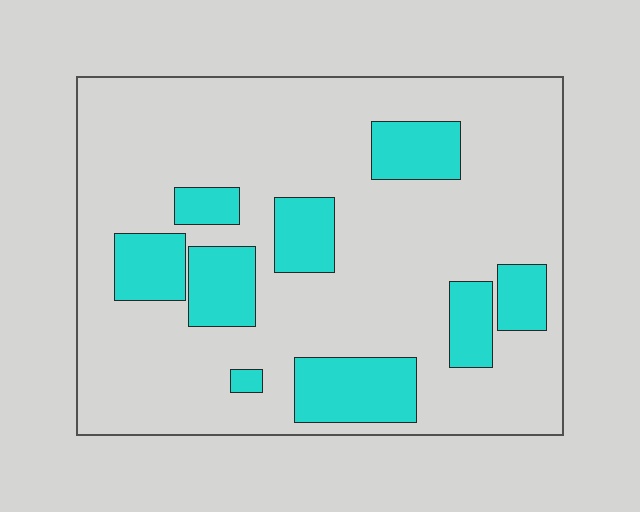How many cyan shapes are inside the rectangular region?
9.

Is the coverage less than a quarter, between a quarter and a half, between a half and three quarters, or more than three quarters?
Less than a quarter.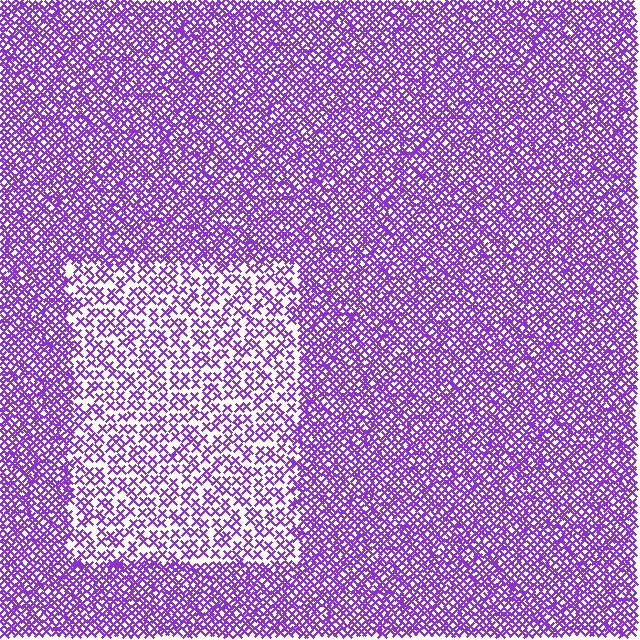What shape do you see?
I see a rectangle.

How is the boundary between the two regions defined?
The boundary is defined by a change in element density (approximately 2.1x ratio). All elements are the same color, size, and shape.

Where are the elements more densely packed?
The elements are more densely packed outside the rectangle boundary.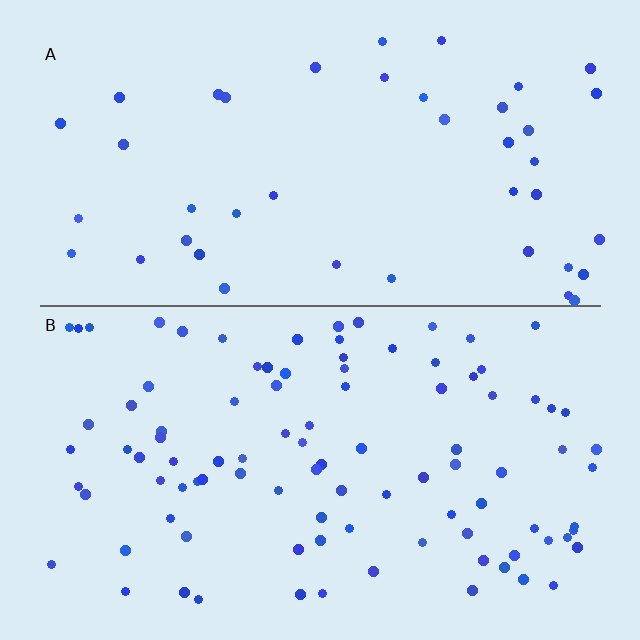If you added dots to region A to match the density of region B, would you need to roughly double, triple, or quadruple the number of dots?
Approximately double.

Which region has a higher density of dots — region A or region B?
B (the bottom).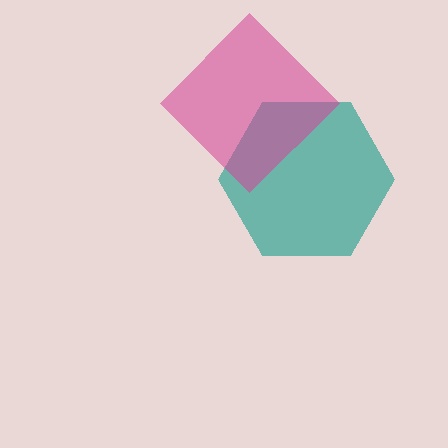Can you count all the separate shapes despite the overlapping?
Yes, there are 2 separate shapes.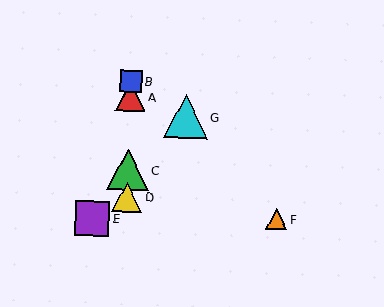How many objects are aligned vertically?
4 objects (A, B, C, D) are aligned vertically.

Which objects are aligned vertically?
Objects A, B, C, D are aligned vertically.